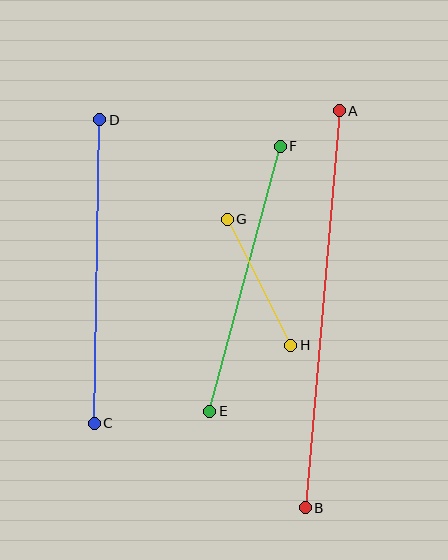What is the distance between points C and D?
The distance is approximately 304 pixels.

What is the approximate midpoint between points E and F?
The midpoint is at approximately (245, 279) pixels.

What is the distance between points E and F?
The distance is approximately 274 pixels.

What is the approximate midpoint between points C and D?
The midpoint is at approximately (97, 272) pixels.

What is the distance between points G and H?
The distance is approximately 141 pixels.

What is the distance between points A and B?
The distance is approximately 398 pixels.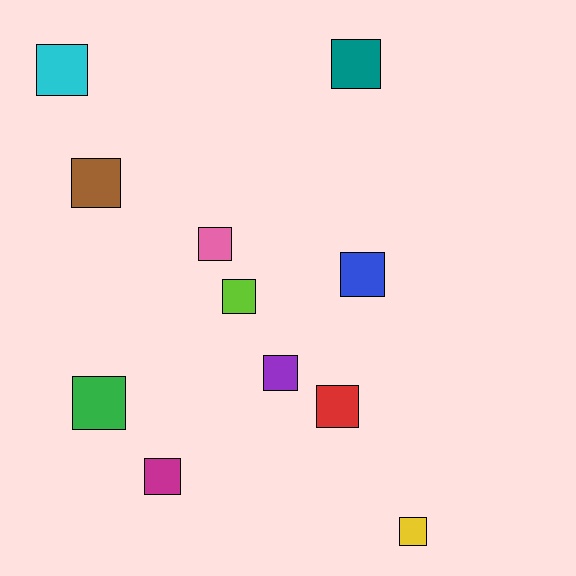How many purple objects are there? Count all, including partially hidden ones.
There is 1 purple object.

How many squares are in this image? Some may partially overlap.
There are 11 squares.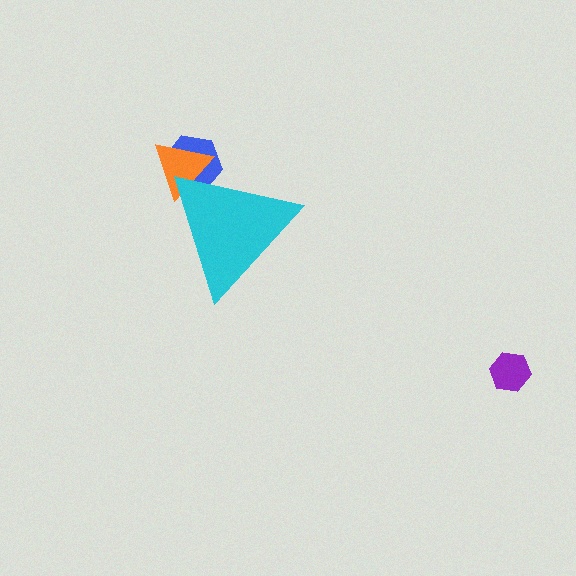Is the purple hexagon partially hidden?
No, the purple hexagon is fully visible.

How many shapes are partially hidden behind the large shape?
2 shapes are partially hidden.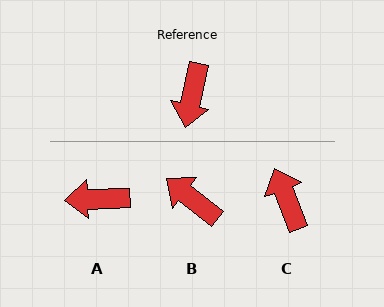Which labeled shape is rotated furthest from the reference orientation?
C, about 147 degrees away.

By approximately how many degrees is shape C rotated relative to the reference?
Approximately 147 degrees clockwise.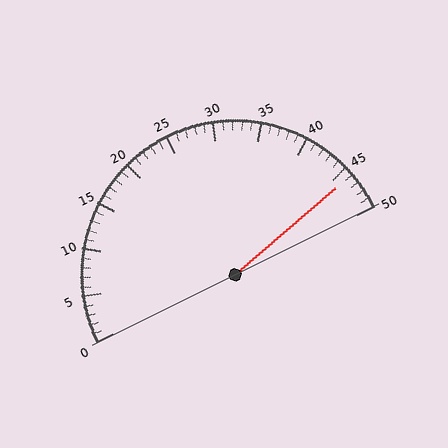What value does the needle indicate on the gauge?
The needle indicates approximately 46.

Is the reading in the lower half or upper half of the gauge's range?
The reading is in the upper half of the range (0 to 50).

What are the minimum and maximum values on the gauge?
The gauge ranges from 0 to 50.